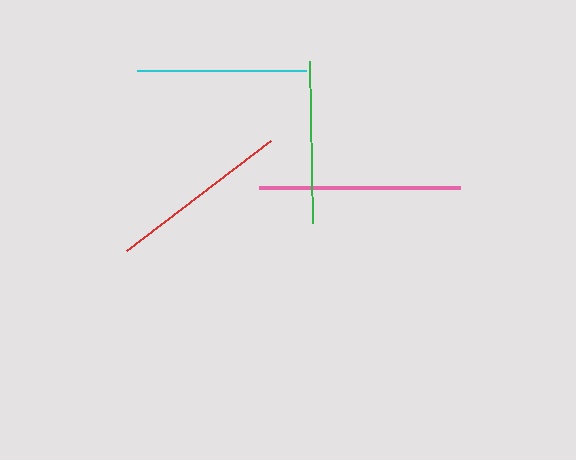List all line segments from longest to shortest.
From longest to shortest: pink, red, cyan, green.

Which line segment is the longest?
The pink line is the longest at approximately 202 pixels.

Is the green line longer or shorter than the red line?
The red line is longer than the green line.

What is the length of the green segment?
The green segment is approximately 161 pixels long.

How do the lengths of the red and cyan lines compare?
The red and cyan lines are approximately the same length.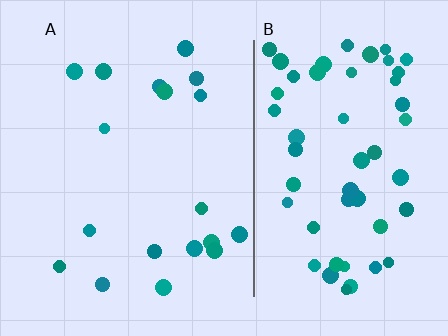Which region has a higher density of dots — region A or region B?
B (the right).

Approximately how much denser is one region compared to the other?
Approximately 3.0× — region B over region A.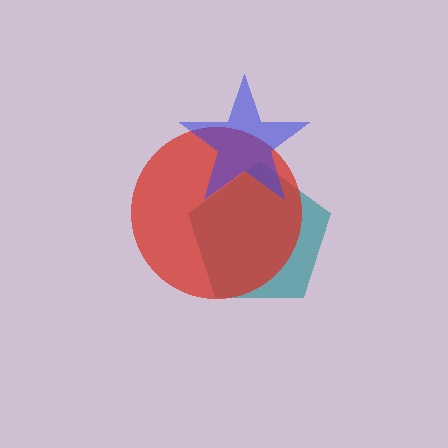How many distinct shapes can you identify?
There are 3 distinct shapes: a teal pentagon, a red circle, a blue star.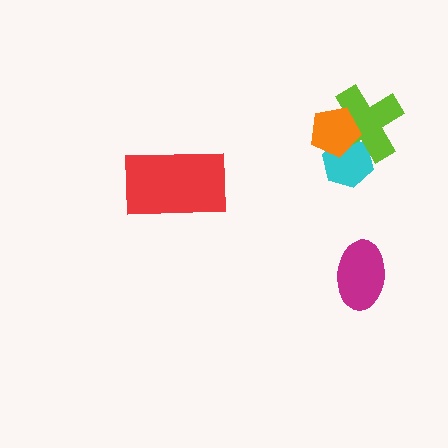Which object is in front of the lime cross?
The orange pentagon is in front of the lime cross.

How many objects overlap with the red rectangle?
0 objects overlap with the red rectangle.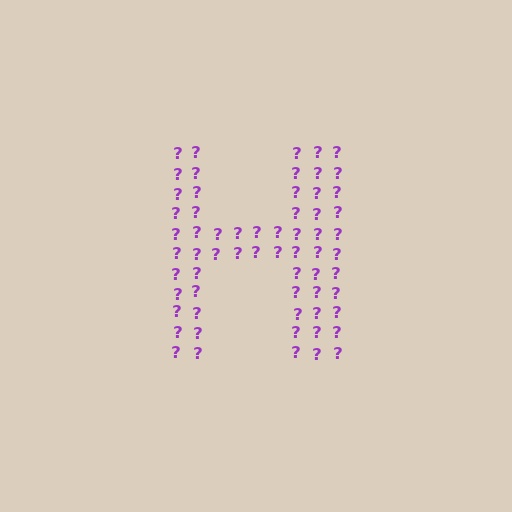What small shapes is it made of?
It is made of small question marks.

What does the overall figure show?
The overall figure shows the letter H.